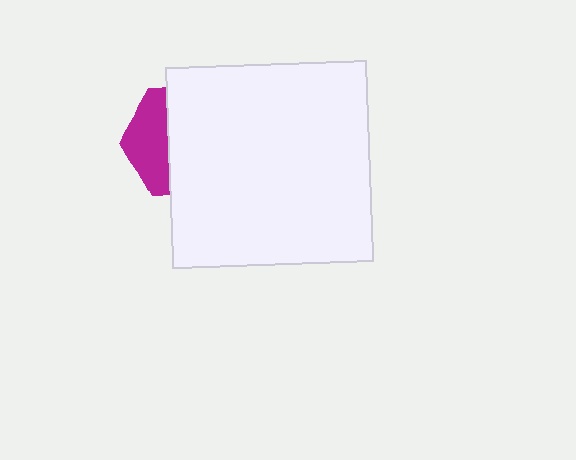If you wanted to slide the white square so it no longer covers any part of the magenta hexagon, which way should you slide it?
Slide it right — that is the most direct way to separate the two shapes.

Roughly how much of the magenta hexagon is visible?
A small part of it is visible (roughly 37%).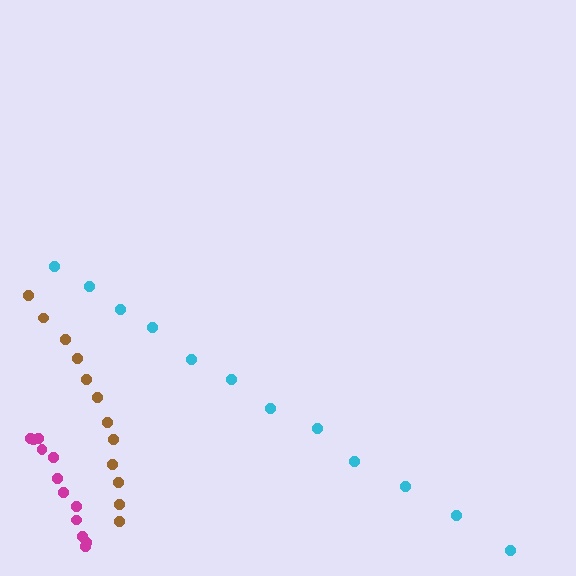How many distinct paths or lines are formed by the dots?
There are 3 distinct paths.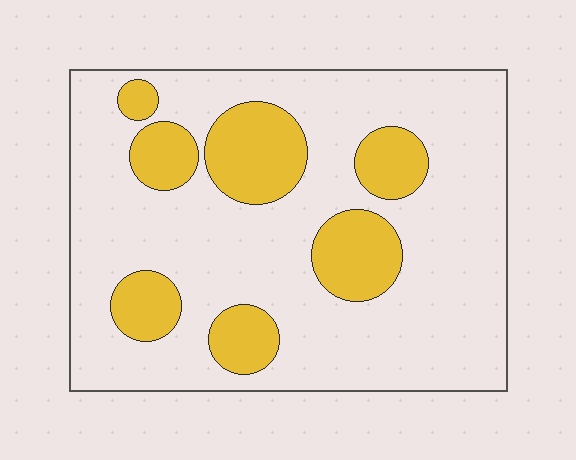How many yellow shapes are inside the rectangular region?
7.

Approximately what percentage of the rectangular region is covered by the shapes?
Approximately 25%.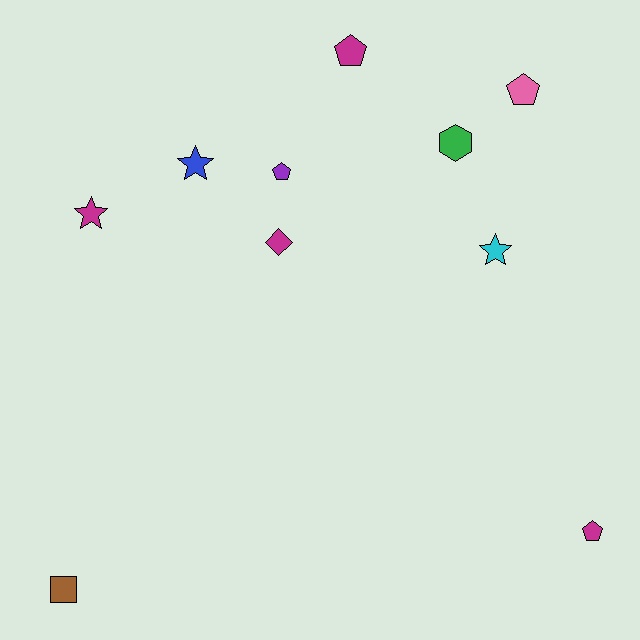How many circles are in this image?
There are no circles.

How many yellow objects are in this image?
There are no yellow objects.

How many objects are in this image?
There are 10 objects.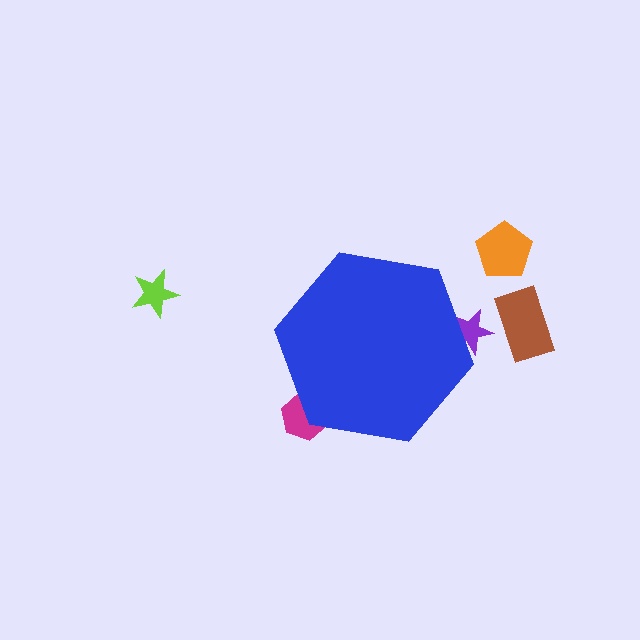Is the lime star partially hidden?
No, the lime star is fully visible.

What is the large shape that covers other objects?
A blue hexagon.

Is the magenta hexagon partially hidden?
Yes, the magenta hexagon is partially hidden behind the blue hexagon.